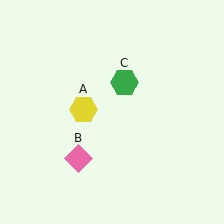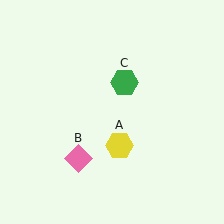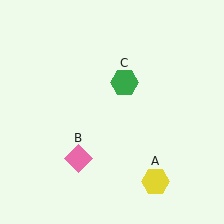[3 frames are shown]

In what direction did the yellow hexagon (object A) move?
The yellow hexagon (object A) moved down and to the right.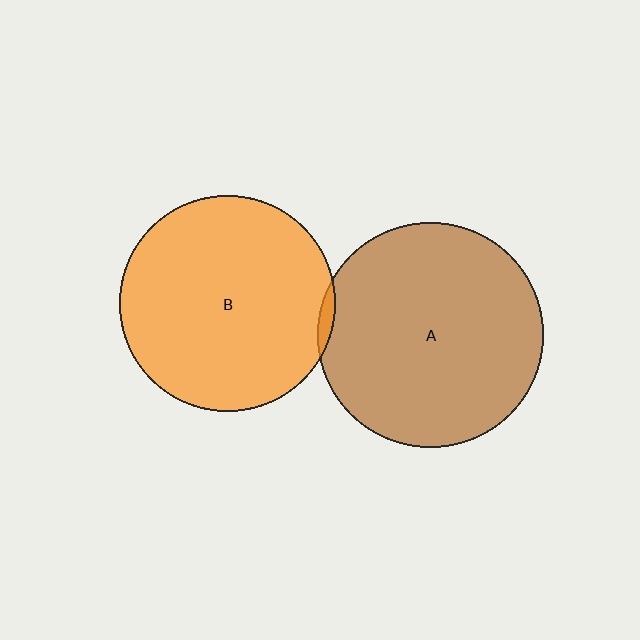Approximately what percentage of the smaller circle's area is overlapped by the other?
Approximately 5%.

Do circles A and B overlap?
Yes.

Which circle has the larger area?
Circle A (brown).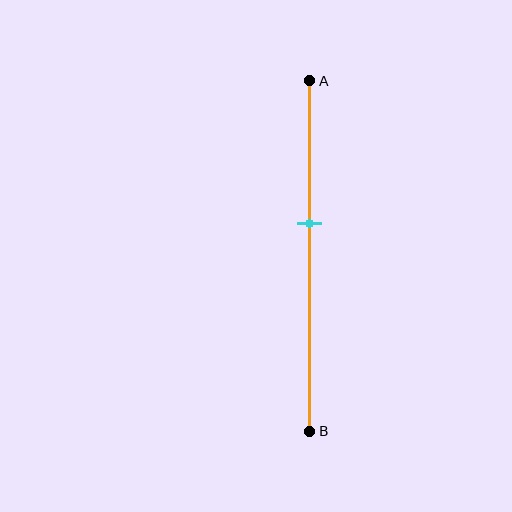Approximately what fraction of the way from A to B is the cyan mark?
The cyan mark is approximately 40% of the way from A to B.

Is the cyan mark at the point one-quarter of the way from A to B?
No, the mark is at about 40% from A, not at the 25% one-quarter point.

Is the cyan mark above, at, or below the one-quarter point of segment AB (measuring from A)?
The cyan mark is below the one-quarter point of segment AB.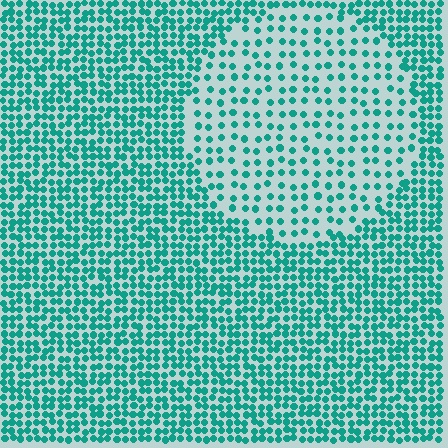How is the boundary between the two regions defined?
The boundary is defined by a change in element density (approximately 2.2x ratio). All elements are the same color, size, and shape.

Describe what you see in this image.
The image contains small teal elements arranged at two different densities. A circle-shaped region is visible where the elements are less densely packed than the surrounding area.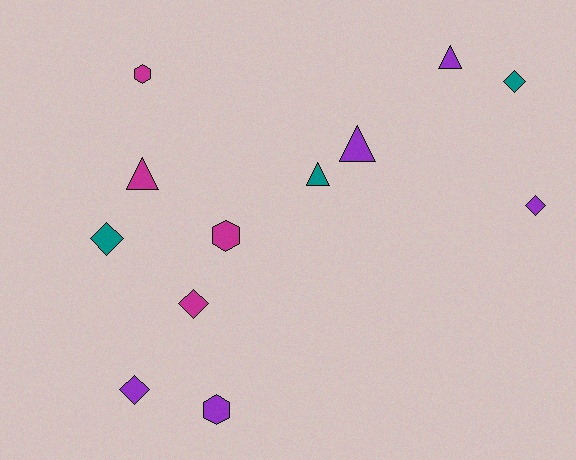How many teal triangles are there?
There is 1 teal triangle.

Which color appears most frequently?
Purple, with 5 objects.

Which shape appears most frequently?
Diamond, with 5 objects.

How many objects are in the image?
There are 12 objects.